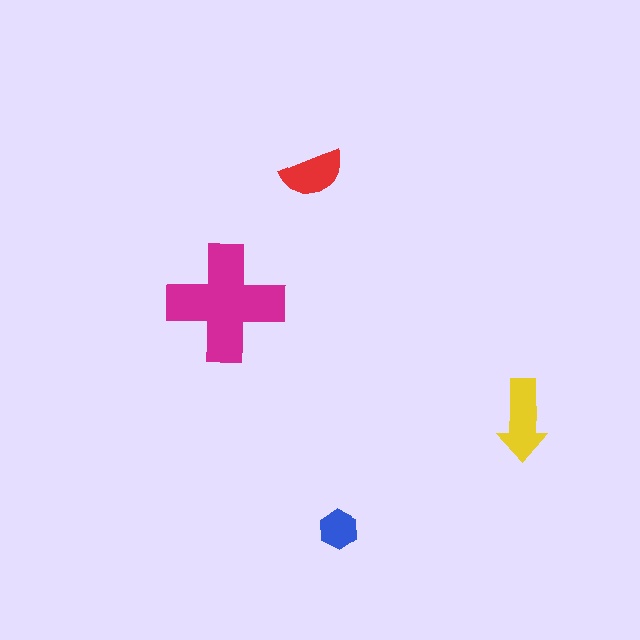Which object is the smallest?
The blue hexagon.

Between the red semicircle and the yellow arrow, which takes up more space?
The yellow arrow.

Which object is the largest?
The magenta cross.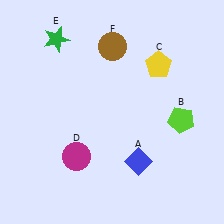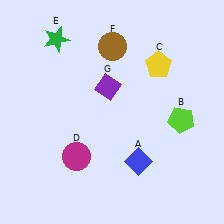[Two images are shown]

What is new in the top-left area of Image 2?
A purple diamond (G) was added in the top-left area of Image 2.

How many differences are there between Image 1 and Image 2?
There is 1 difference between the two images.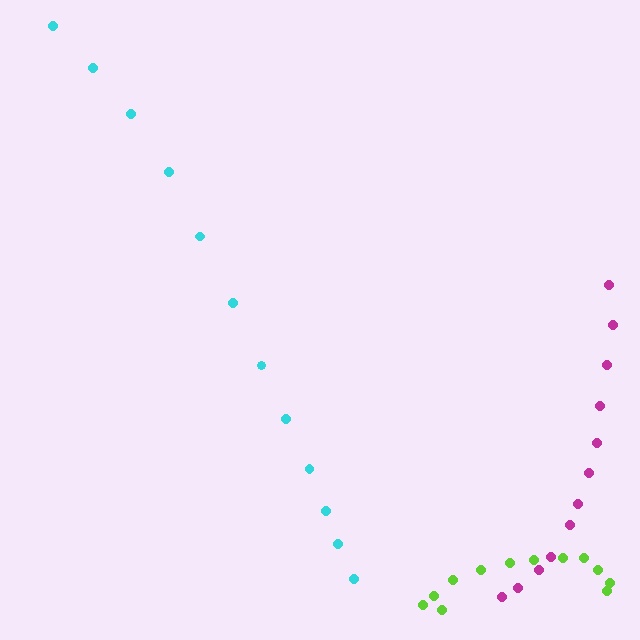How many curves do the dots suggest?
There are 3 distinct paths.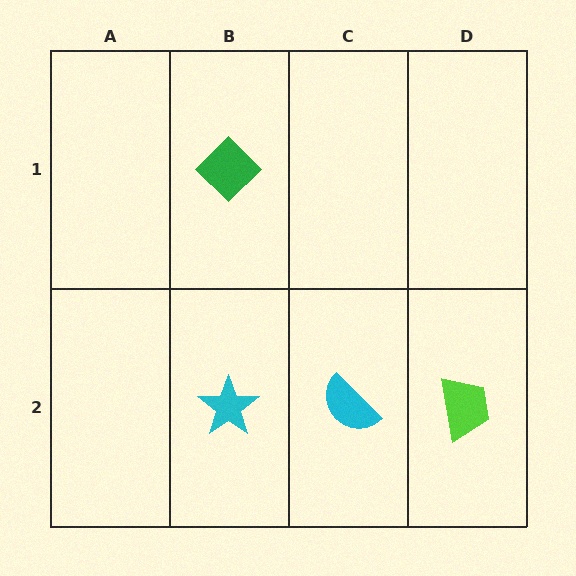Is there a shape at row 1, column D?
No, that cell is empty.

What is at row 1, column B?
A green diamond.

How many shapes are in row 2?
3 shapes.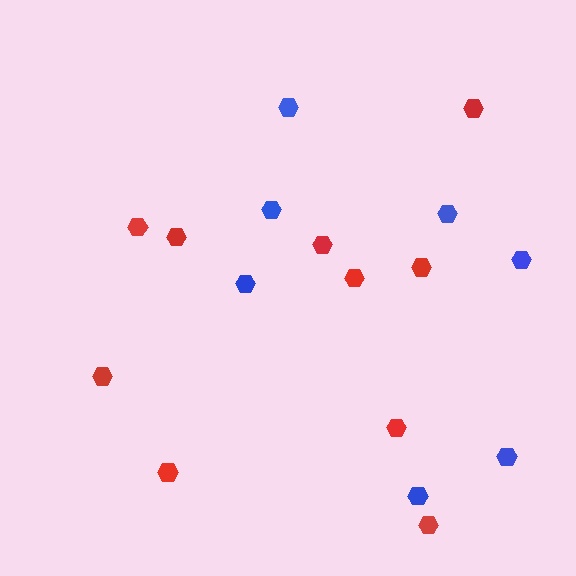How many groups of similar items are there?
There are 2 groups: one group of red hexagons (10) and one group of blue hexagons (7).